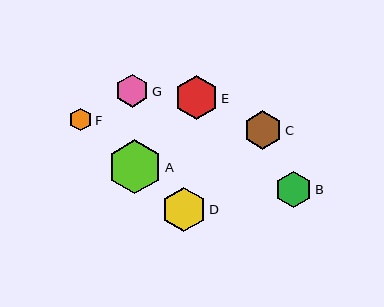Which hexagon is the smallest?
Hexagon F is the smallest with a size of approximately 22 pixels.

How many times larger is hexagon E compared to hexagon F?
Hexagon E is approximately 1.9 times the size of hexagon F.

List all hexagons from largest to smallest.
From largest to smallest: A, D, E, C, B, G, F.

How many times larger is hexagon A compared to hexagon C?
Hexagon A is approximately 1.4 times the size of hexagon C.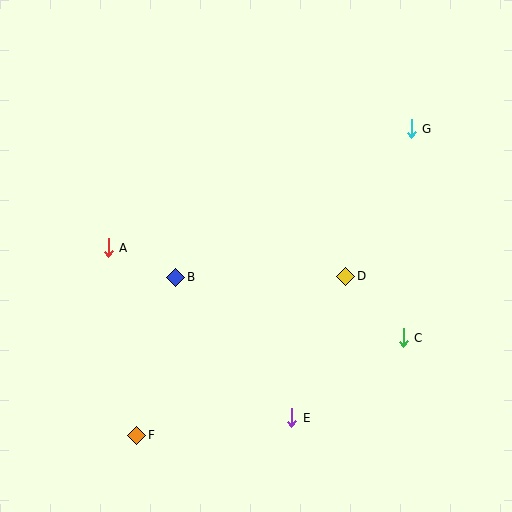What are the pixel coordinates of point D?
Point D is at (346, 276).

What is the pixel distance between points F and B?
The distance between F and B is 163 pixels.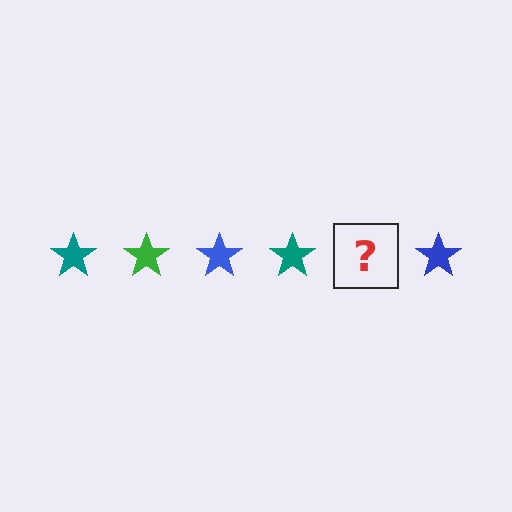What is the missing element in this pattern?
The missing element is a green star.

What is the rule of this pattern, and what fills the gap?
The rule is that the pattern cycles through teal, green, blue stars. The gap should be filled with a green star.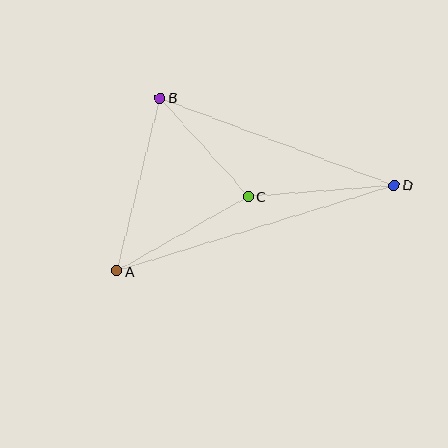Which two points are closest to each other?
Points B and C are closest to each other.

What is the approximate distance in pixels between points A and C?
The distance between A and C is approximately 151 pixels.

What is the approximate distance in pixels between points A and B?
The distance between A and B is approximately 178 pixels.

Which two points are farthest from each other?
Points A and D are farthest from each other.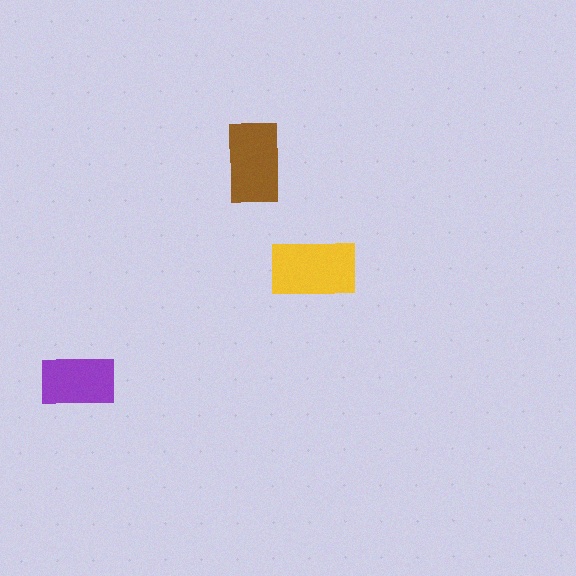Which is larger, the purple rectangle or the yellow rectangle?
The yellow one.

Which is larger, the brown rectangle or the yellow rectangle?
The yellow one.